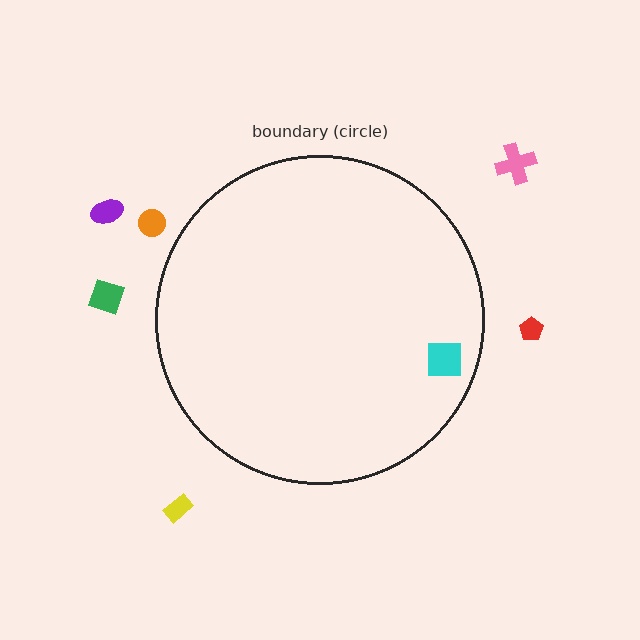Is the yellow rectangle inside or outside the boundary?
Outside.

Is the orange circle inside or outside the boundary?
Outside.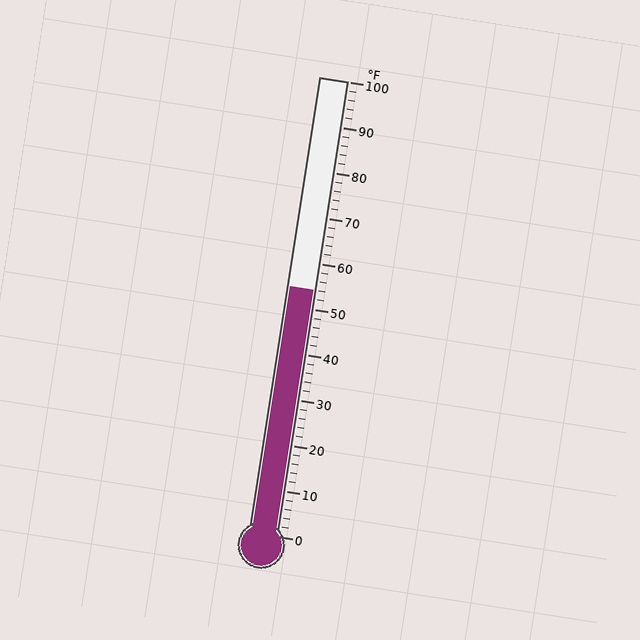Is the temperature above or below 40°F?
The temperature is above 40°F.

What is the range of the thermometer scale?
The thermometer scale ranges from 0°F to 100°F.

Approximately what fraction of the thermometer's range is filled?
The thermometer is filled to approximately 55% of its range.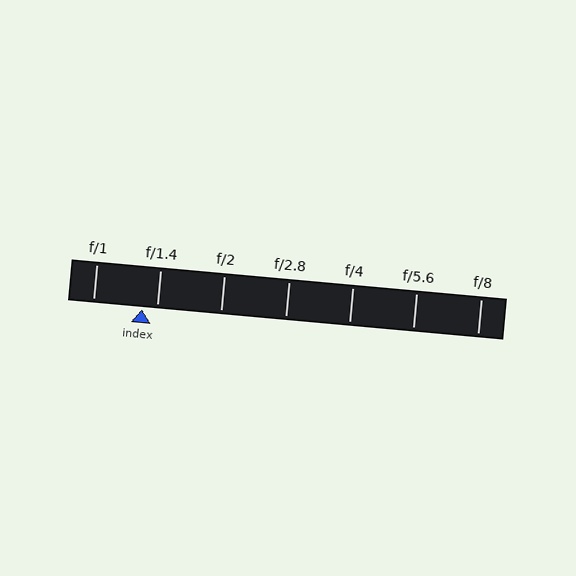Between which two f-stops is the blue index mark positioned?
The index mark is between f/1 and f/1.4.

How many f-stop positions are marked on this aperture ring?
There are 7 f-stop positions marked.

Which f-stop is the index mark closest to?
The index mark is closest to f/1.4.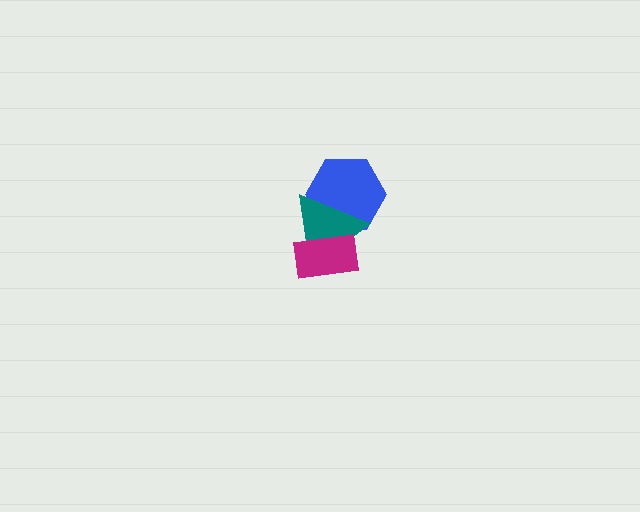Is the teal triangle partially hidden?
Yes, it is partially covered by another shape.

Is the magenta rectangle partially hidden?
No, no other shape covers it.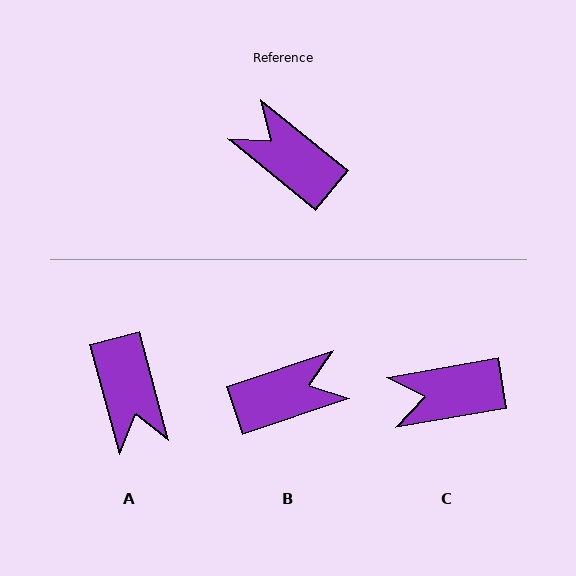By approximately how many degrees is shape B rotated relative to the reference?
Approximately 123 degrees clockwise.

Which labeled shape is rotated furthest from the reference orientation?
A, about 144 degrees away.